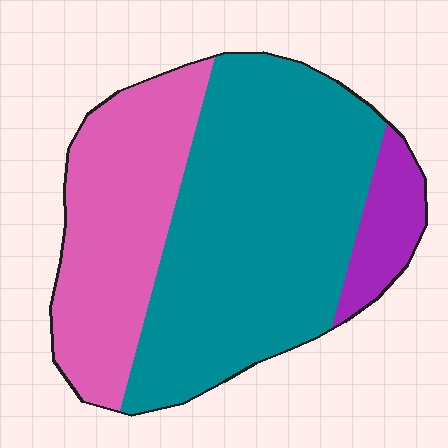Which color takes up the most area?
Teal, at roughly 60%.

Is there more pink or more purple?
Pink.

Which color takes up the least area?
Purple, at roughly 10%.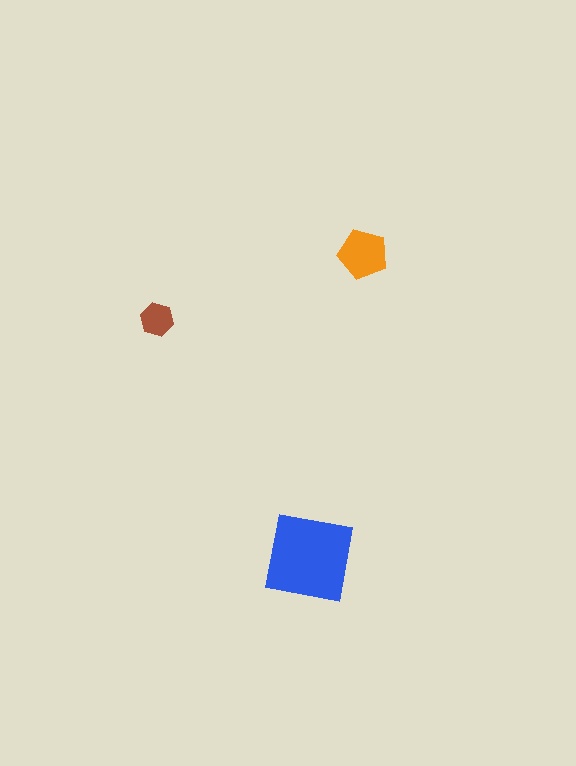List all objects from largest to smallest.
The blue square, the orange pentagon, the brown hexagon.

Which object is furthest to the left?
The brown hexagon is leftmost.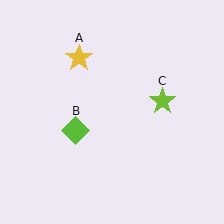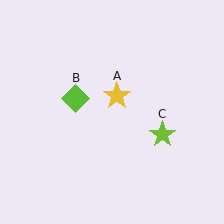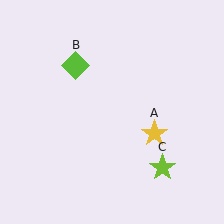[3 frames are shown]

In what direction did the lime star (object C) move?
The lime star (object C) moved down.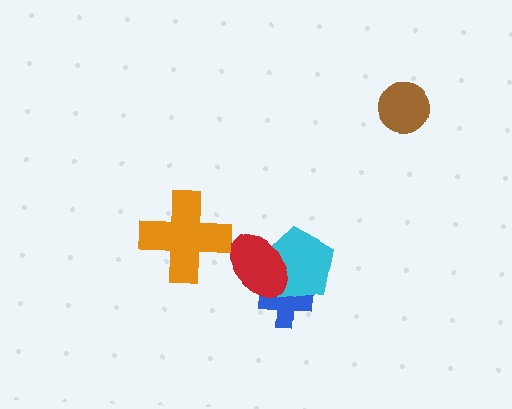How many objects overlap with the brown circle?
0 objects overlap with the brown circle.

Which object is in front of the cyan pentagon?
The red ellipse is in front of the cyan pentagon.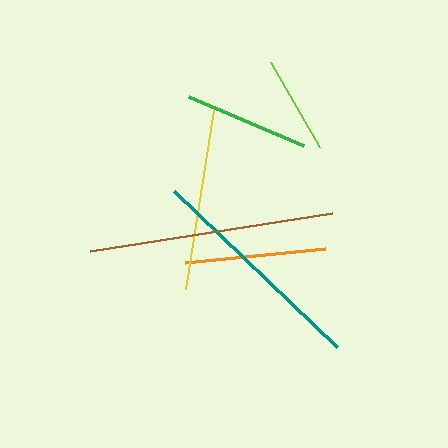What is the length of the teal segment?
The teal segment is approximately 225 pixels long.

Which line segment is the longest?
The brown line is the longest at approximately 245 pixels.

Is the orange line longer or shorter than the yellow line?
The yellow line is longer than the orange line.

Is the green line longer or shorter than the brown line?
The brown line is longer than the green line.